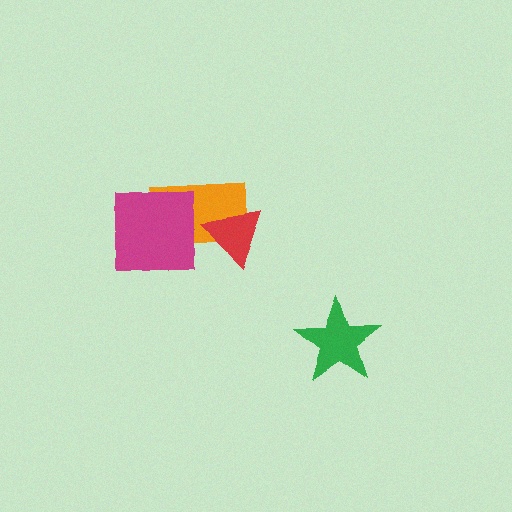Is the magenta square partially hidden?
No, no other shape covers it.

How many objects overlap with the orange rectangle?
2 objects overlap with the orange rectangle.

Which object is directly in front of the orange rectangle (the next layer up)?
The red triangle is directly in front of the orange rectangle.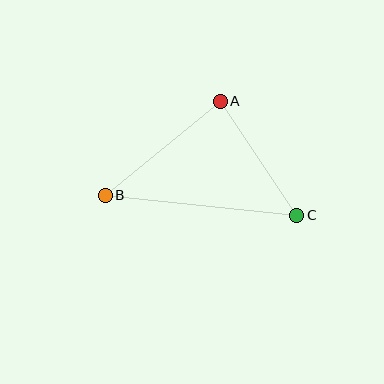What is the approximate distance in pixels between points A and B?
The distance between A and B is approximately 149 pixels.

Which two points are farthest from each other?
Points B and C are farthest from each other.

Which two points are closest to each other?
Points A and C are closest to each other.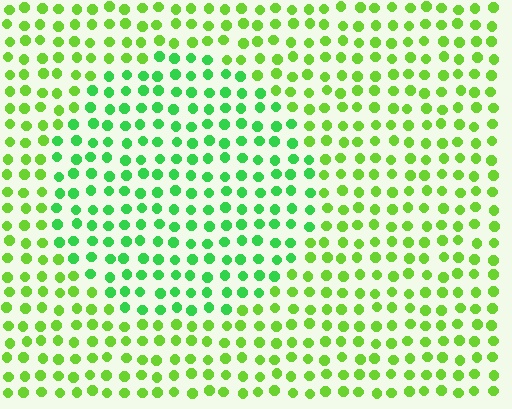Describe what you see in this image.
The image is filled with small lime elements in a uniform arrangement. A circle-shaped region is visible where the elements are tinted to a slightly different hue, forming a subtle color boundary.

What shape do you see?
I see a circle.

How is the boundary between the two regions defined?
The boundary is defined purely by a slight shift in hue (about 31 degrees). Spacing, size, and orientation are identical on both sides.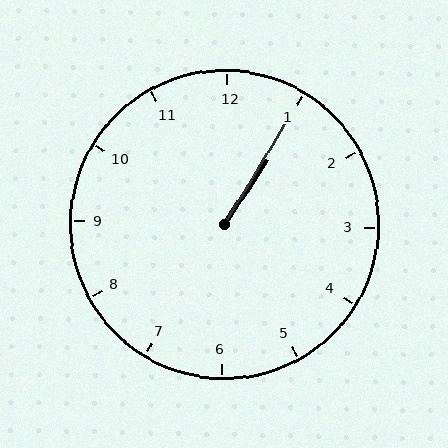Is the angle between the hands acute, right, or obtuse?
It is acute.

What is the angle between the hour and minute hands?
Approximately 2 degrees.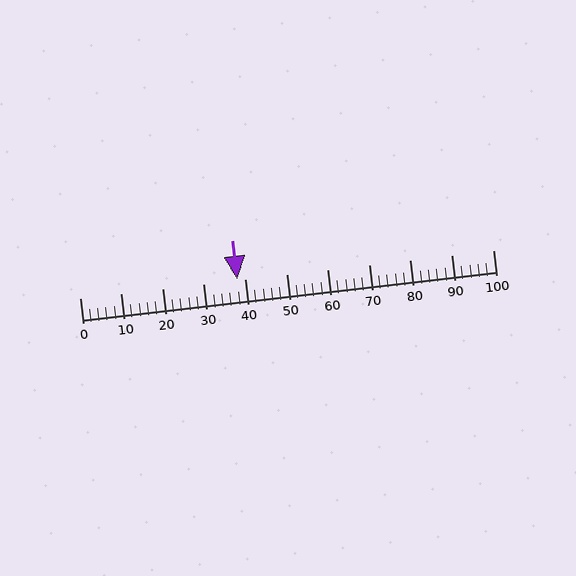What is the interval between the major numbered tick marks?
The major tick marks are spaced 10 units apart.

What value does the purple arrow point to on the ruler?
The purple arrow points to approximately 38.